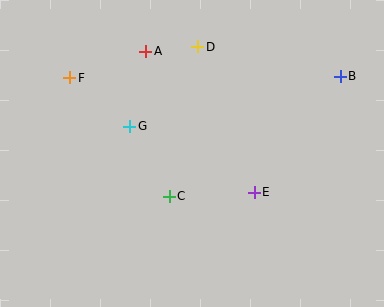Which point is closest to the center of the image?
Point C at (169, 196) is closest to the center.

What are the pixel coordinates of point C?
Point C is at (169, 196).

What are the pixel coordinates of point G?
Point G is at (130, 126).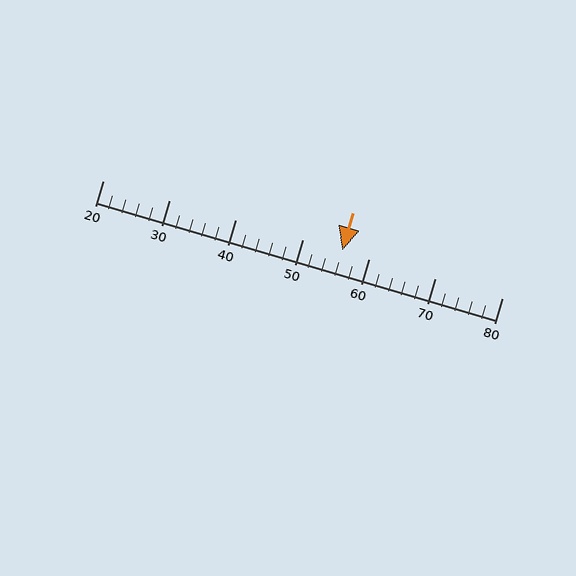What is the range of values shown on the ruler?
The ruler shows values from 20 to 80.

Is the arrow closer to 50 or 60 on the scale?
The arrow is closer to 60.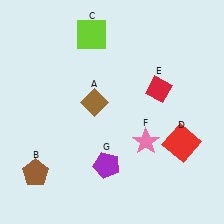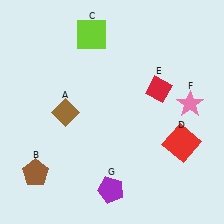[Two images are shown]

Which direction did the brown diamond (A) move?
The brown diamond (A) moved left.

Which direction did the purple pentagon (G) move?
The purple pentagon (G) moved down.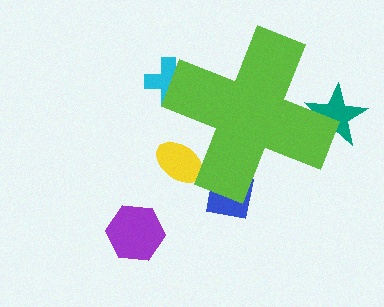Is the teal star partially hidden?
Yes, the teal star is partially hidden behind the lime cross.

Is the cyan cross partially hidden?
Yes, the cyan cross is partially hidden behind the lime cross.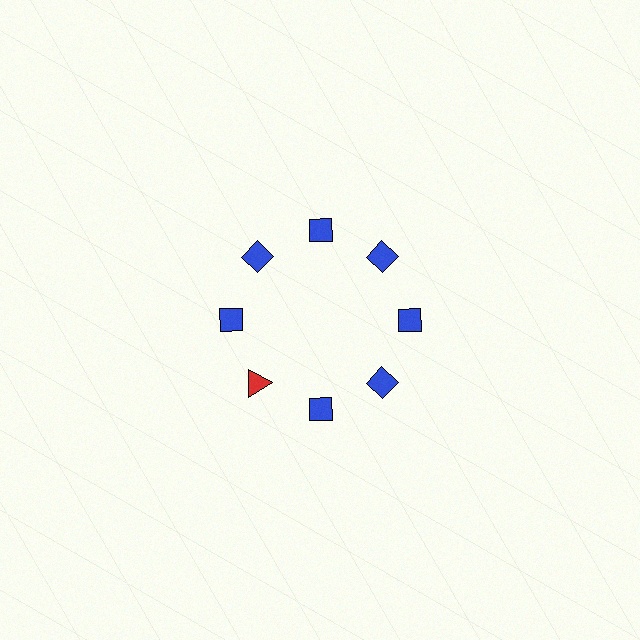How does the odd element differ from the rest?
It differs in both color (red instead of blue) and shape (triangle instead of diamond).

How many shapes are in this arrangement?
There are 8 shapes arranged in a ring pattern.